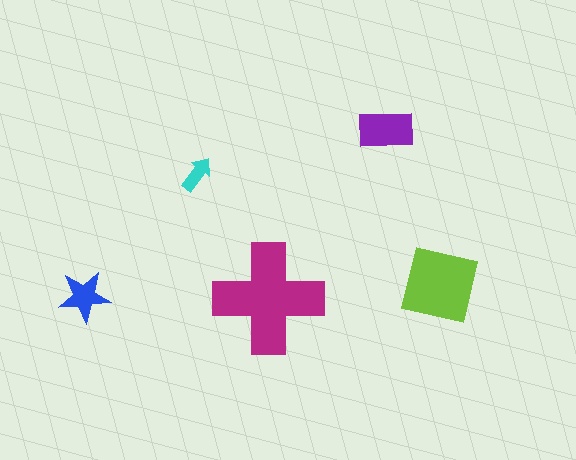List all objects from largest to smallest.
The magenta cross, the lime square, the purple rectangle, the blue star, the cyan arrow.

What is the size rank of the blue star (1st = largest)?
4th.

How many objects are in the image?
There are 5 objects in the image.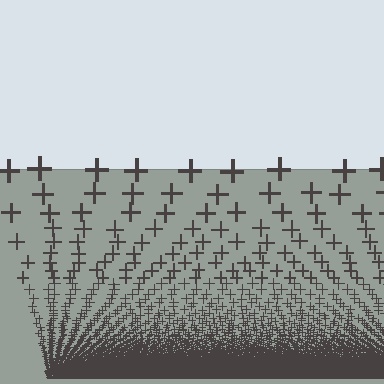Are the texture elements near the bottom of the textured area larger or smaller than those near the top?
Smaller. The gradient is inverted — elements near the bottom are smaller and denser.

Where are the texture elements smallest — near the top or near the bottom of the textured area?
Near the bottom.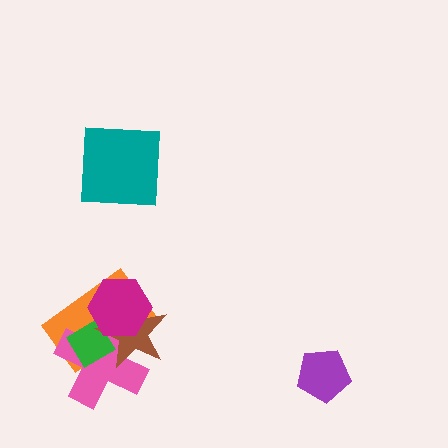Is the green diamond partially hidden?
Yes, it is partially covered by another shape.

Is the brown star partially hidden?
Yes, it is partially covered by another shape.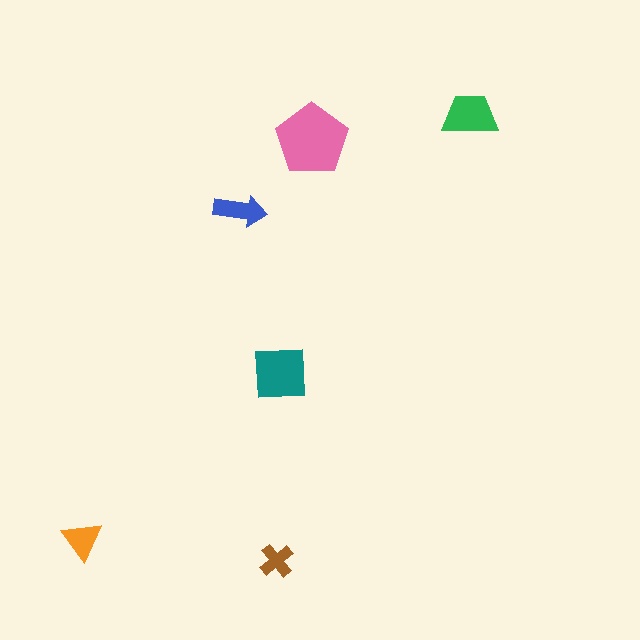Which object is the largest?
The pink pentagon.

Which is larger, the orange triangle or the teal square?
The teal square.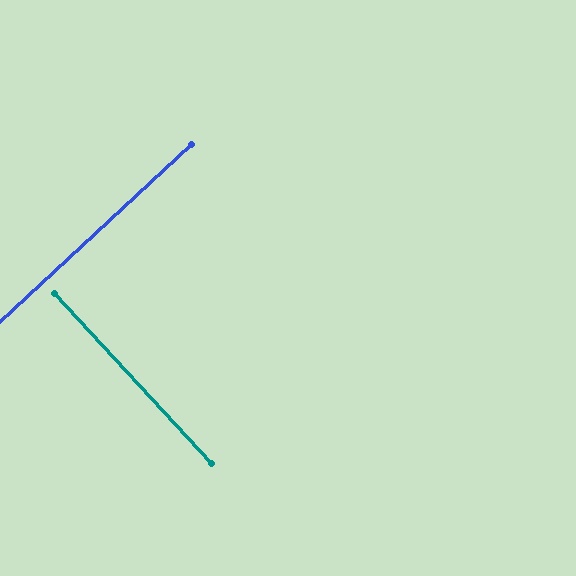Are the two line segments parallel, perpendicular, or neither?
Perpendicular — they meet at approximately 90°.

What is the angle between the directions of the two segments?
Approximately 90 degrees.